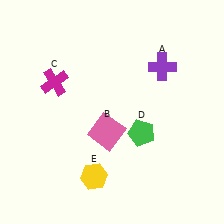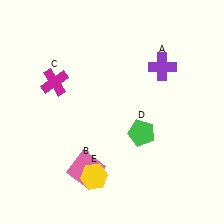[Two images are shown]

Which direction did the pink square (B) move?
The pink square (B) moved down.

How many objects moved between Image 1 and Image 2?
1 object moved between the two images.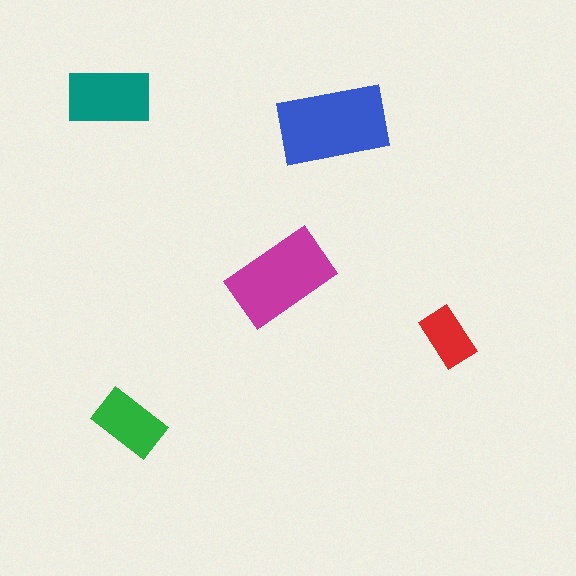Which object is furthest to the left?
The teal rectangle is leftmost.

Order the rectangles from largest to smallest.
the blue one, the magenta one, the teal one, the green one, the red one.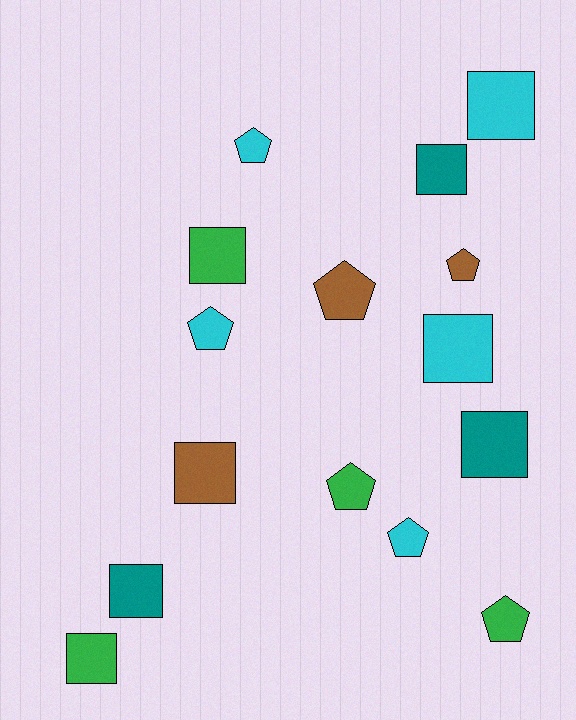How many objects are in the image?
There are 15 objects.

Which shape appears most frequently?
Square, with 8 objects.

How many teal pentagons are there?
There are no teal pentagons.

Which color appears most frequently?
Cyan, with 5 objects.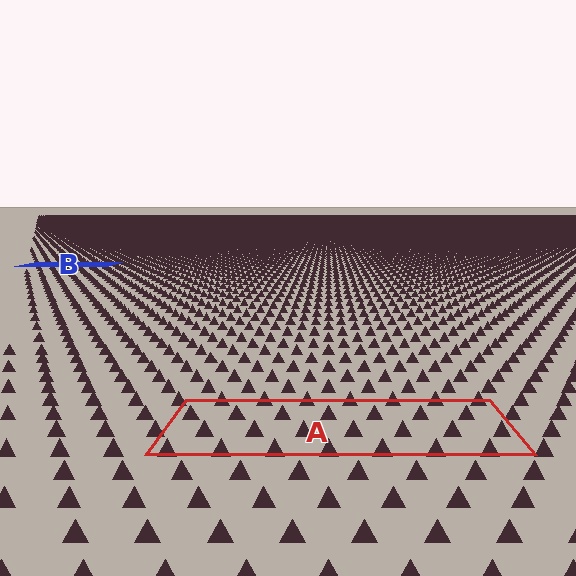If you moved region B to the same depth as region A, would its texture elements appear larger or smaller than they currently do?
They would appear larger. At a closer depth, the same texture elements are projected at a bigger on-screen size.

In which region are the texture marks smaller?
The texture marks are smaller in region B, because it is farther away.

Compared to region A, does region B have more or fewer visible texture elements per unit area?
Region B has more texture elements per unit area — they are packed more densely because it is farther away.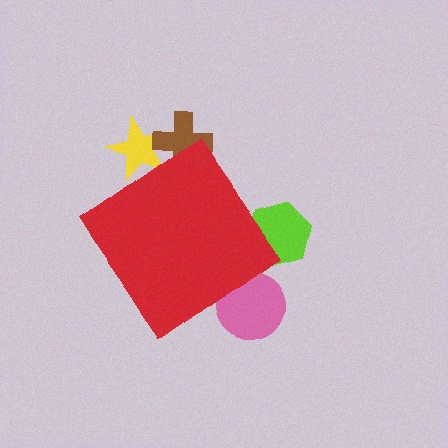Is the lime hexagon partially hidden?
Yes, the lime hexagon is partially hidden behind the red diamond.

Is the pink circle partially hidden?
Yes, the pink circle is partially hidden behind the red diamond.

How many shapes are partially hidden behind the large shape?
4 shapes are partially hidden.